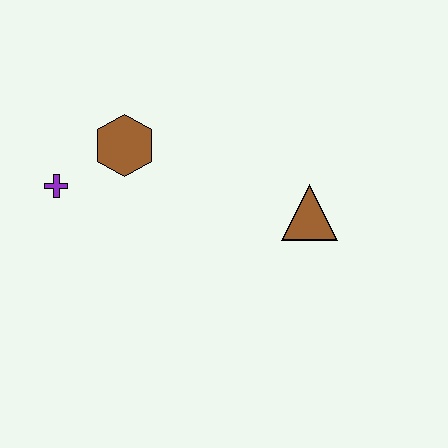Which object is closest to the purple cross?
The brown hexagon is closest to the purple cross.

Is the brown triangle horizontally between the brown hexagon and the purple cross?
No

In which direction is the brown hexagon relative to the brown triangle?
The brown hexagon is to the left of the brown triangle.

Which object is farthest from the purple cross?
The brown triangle is farthest from the purple cross.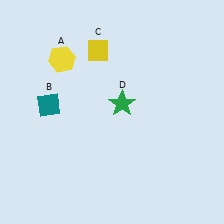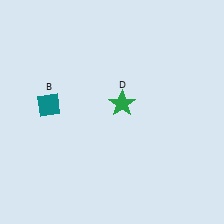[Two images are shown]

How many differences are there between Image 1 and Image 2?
There are 2 differences between the two images.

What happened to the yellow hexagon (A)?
The yellow hexagon (A) was removed in Image 2. It was in the top-left area of Image 1.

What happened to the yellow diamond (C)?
The yellow diamond (C) was removed in Image 2. It was in the top-left area of Image 1.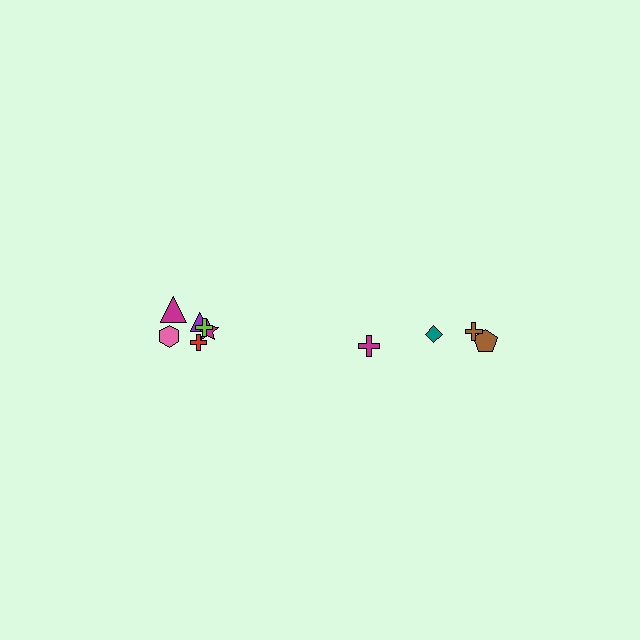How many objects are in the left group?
There are 6 objects.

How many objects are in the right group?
There are 4 objects.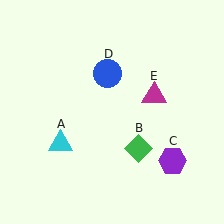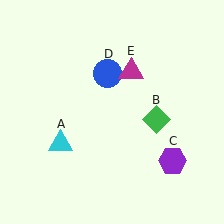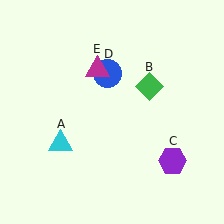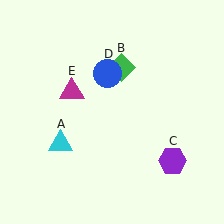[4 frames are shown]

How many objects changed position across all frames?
2 objects changed position: green diamond (object B), magenta triangle (object E).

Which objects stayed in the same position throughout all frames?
Cyan triangle (object A) and purple hexagon (object C) and blue circle (object D) remained stationary.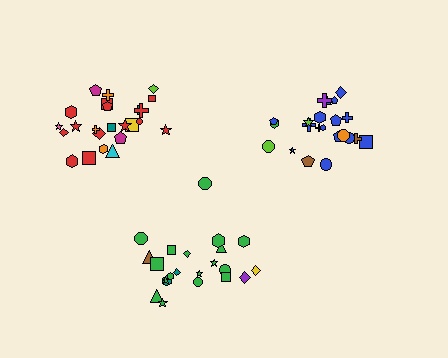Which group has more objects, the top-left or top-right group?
The top-left group.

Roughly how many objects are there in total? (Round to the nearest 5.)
Roughly 70 objects in total.